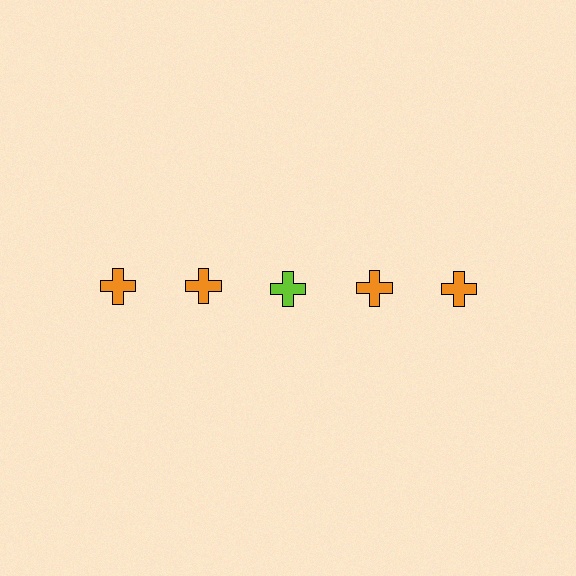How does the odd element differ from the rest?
It has a different color: lime instead of orange.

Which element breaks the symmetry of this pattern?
The lime cross in the top row, center column breaks the symmetry. All other shapes are orange crosses.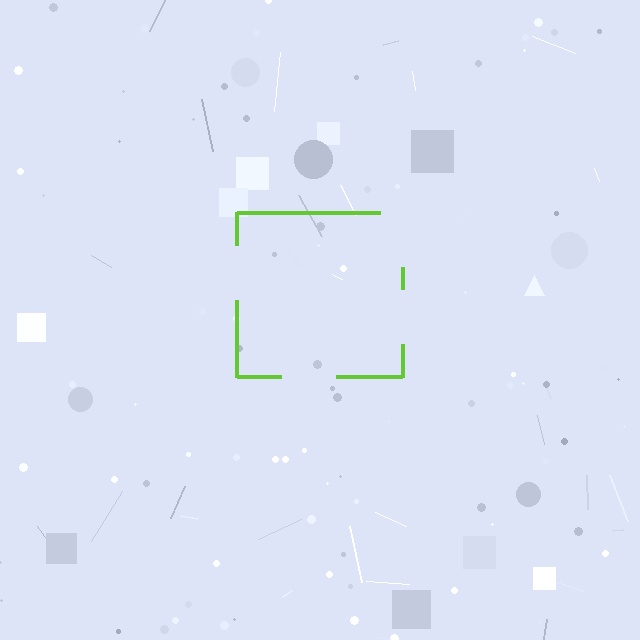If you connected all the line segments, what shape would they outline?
They would outline a square.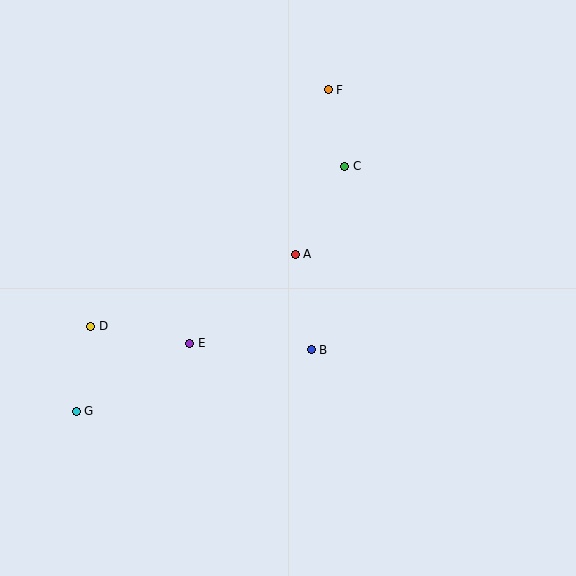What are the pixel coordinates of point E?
Point E is at (190, 343).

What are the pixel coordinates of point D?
Point D is at (91, 326).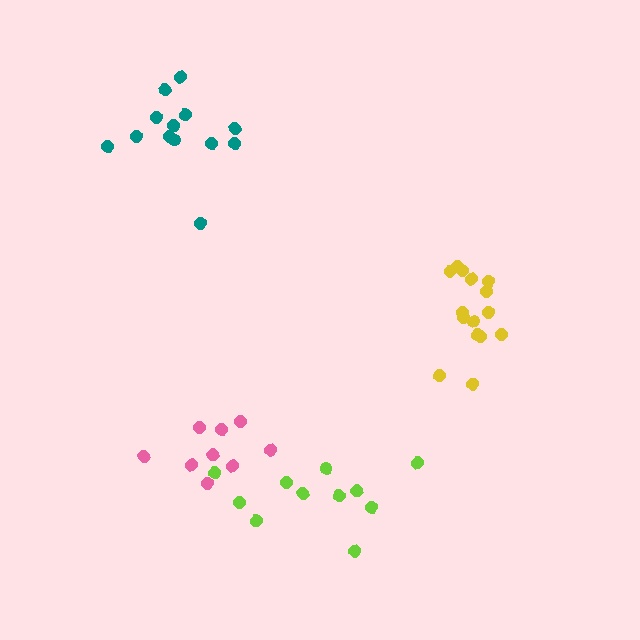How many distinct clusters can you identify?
There are 4 distinct clusters.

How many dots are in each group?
Group 1: 15 dots, Group 2: 11 dots, Group 3: 9 dots, Group 4: 13 dots (48 total).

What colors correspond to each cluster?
The clusters are colored: yellow, lime, pink, teal.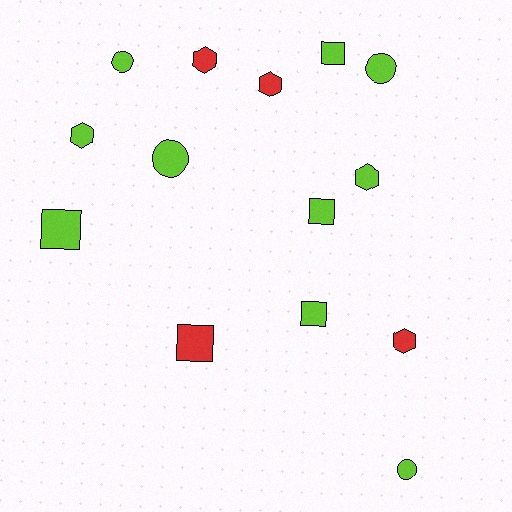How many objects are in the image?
There are 14 objects.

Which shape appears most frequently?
Hexagon, with 5 objects.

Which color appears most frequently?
Lime, with 10 objects.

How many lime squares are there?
There are 4 lime squares.